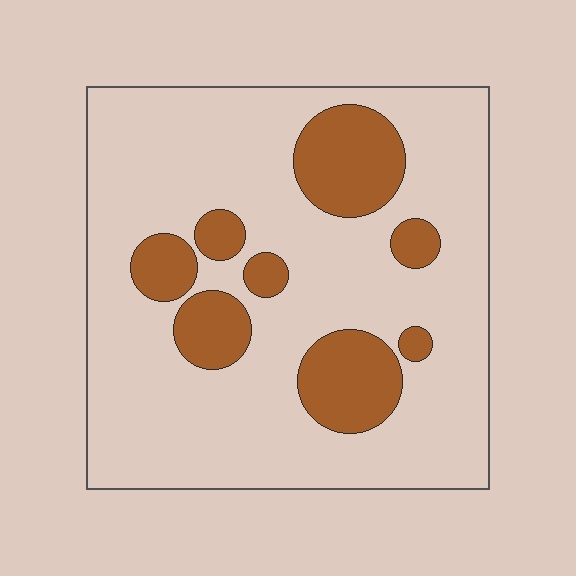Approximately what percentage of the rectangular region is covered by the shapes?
Approximately 20%.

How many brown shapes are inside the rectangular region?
8.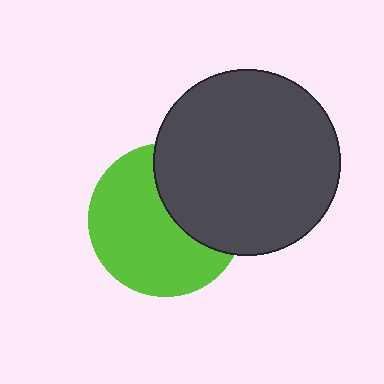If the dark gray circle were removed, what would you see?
You would see the complete lime circle.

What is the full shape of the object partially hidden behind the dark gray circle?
The partially hidden object is a lime circle.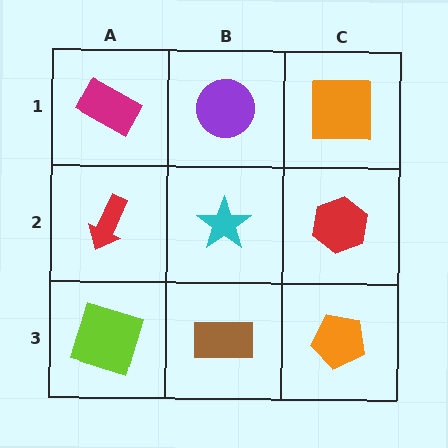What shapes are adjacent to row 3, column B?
A cyan star (row 2, column B), a lime square (row 3, column A), an orange pentagon (row 3, column C).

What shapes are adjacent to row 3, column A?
A red arrow (row 2, column A), a brown rectangle (row 3, column B).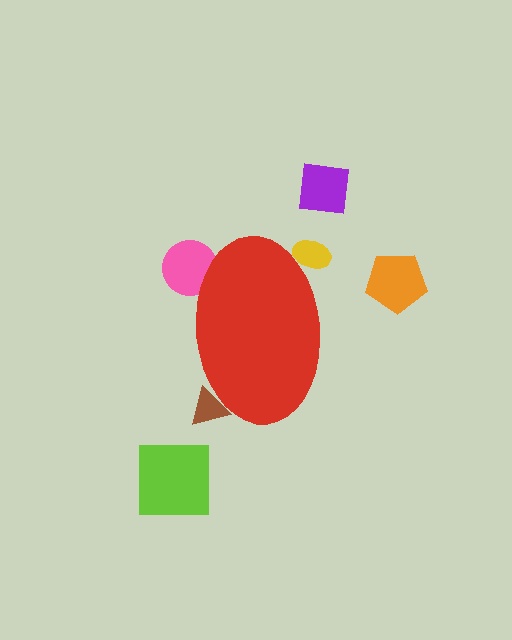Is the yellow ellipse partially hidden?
Yes, the yellow ellipse is partially hidden behind the red ellipse.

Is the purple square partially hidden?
No, the purple square is fully visible.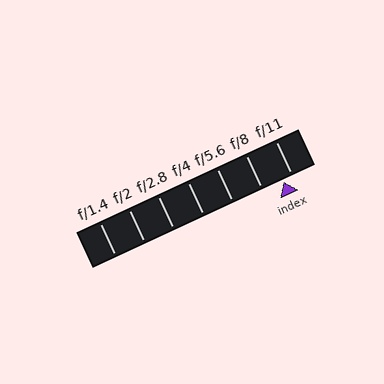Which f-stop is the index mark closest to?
The index mark is closest to f/11.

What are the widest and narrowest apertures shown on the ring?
The widest aperture shown is f/1.4 and the narrowest is f/11.